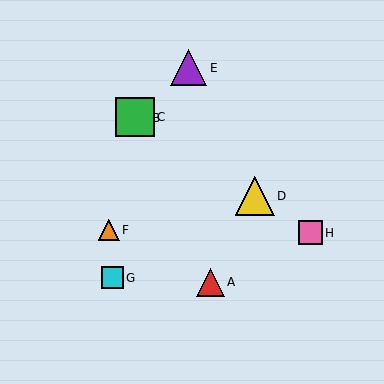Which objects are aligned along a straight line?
Objects B, C, D, H are aligned along a straight line.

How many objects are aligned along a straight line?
4 objects (B, C, D, H) are aligned along a straight line.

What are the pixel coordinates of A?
Object A is at (210, 282).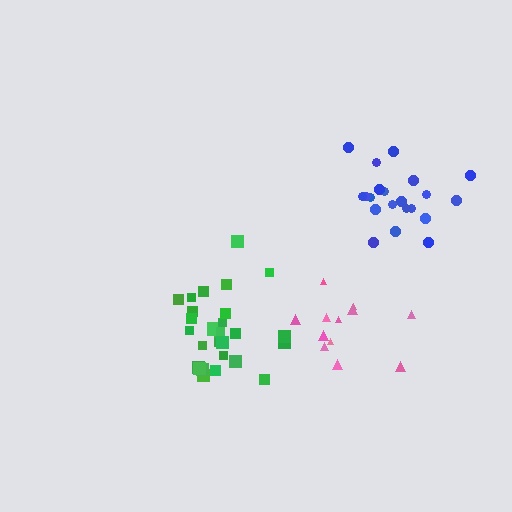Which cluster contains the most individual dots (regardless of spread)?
Green (30).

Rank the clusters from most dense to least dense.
blue, green, pink.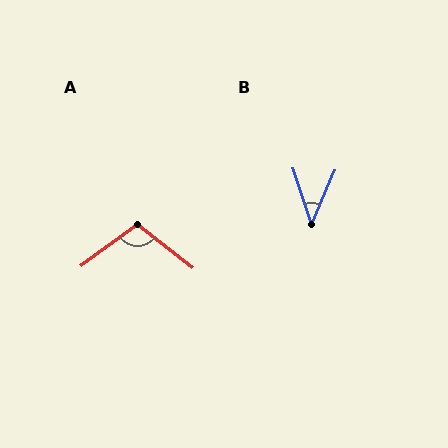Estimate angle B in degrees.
Approximately 42 degrees.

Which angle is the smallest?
B, at approximately 42 degrees.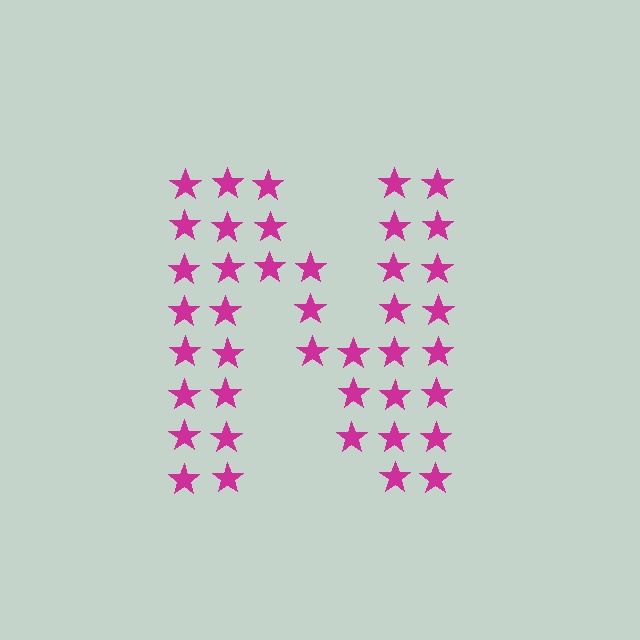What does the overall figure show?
The overall figure shows the letter N.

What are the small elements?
The small elements are stars.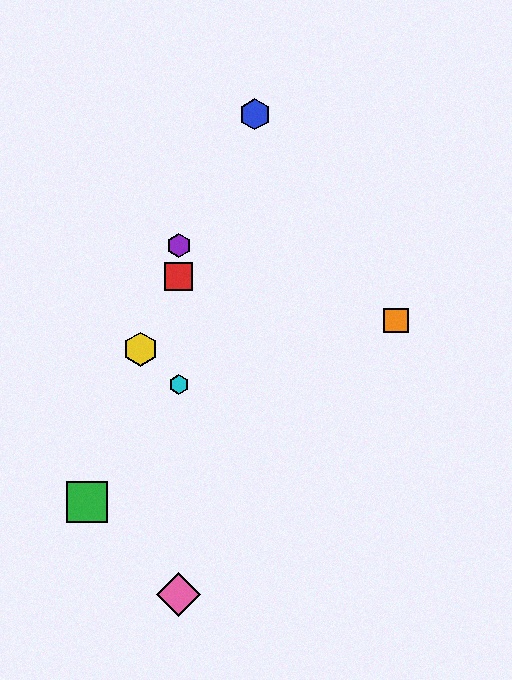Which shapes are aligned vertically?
The red square, the purple hexagon, the cyan hexagon, the pink diamond are aligned vertically.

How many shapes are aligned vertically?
4 shapes (the red square, the purple hexagon, the cyan hexagon, the pink diamond) are aligned vertically.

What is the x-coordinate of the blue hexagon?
The blue hexagon is at x≈255.